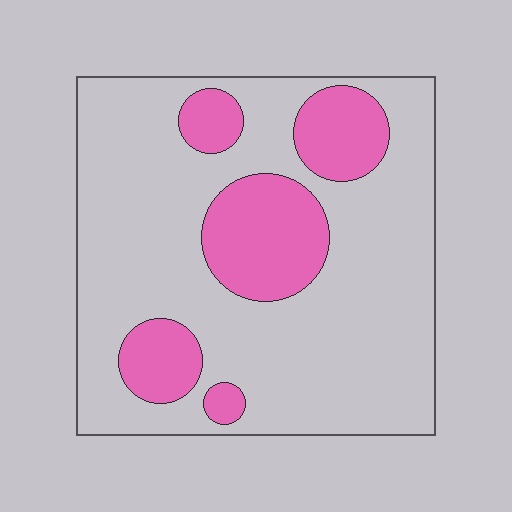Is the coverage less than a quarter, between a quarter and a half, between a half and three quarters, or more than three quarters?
Less than a quarter.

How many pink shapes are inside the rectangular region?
5.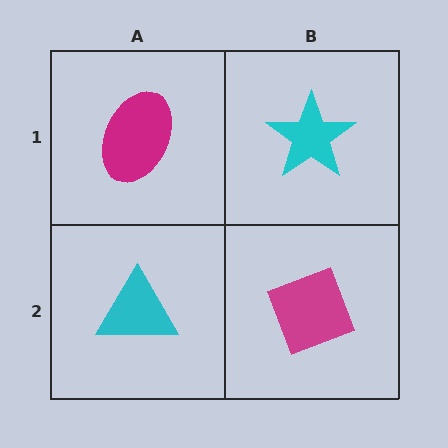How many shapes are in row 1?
2 shapes.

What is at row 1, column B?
A cyan star.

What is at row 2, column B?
A magenta diamond.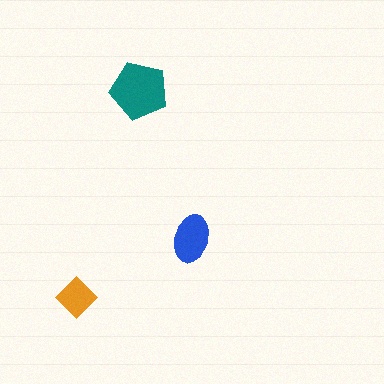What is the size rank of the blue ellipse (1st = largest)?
2nd.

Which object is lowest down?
The orange diamond is bottommost.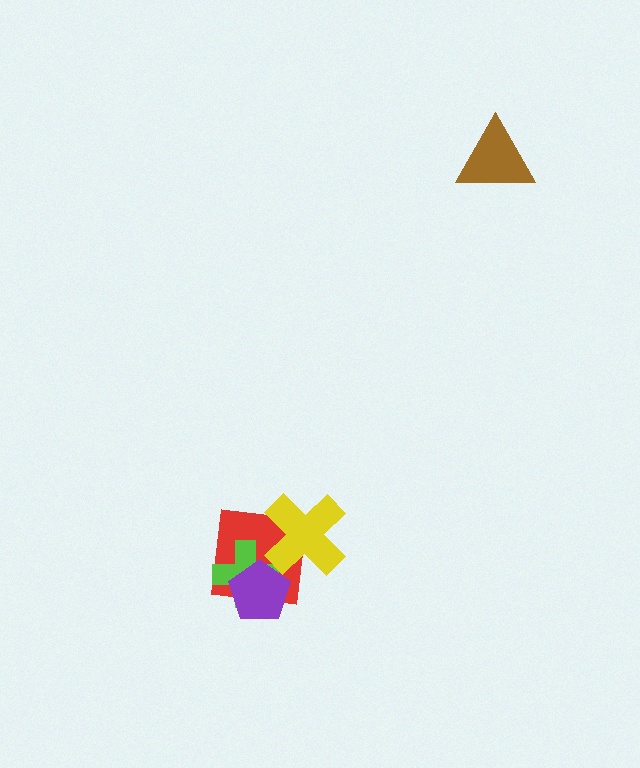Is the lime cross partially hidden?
Yes, it is partially covered by another shape.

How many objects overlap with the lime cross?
2 objects overlap with the lime cross.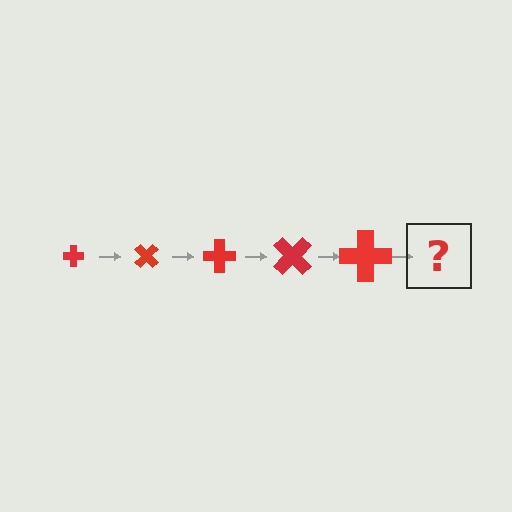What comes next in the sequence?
The next element should be a cross, larger than the previous one and rotated 225 degrees from the start.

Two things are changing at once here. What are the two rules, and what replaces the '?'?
The two rules are that the cross grows larger each step and it rotates 45 degrees each step. The '?' should be a cross, larger than the previous one and rotated 225 degrees from the start.